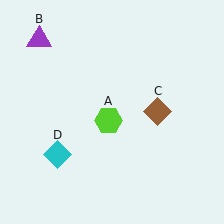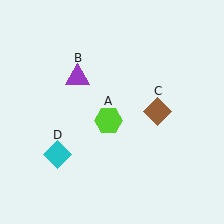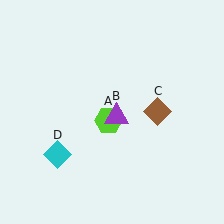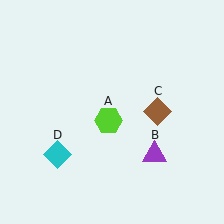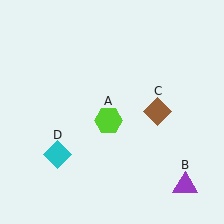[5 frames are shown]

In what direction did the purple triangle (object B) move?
The purple triangle (object B) moved down and to the right.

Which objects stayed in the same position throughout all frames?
Lime hexagon (object A) and brown diamond (object C) and cyan diamond (object D) remained stationary.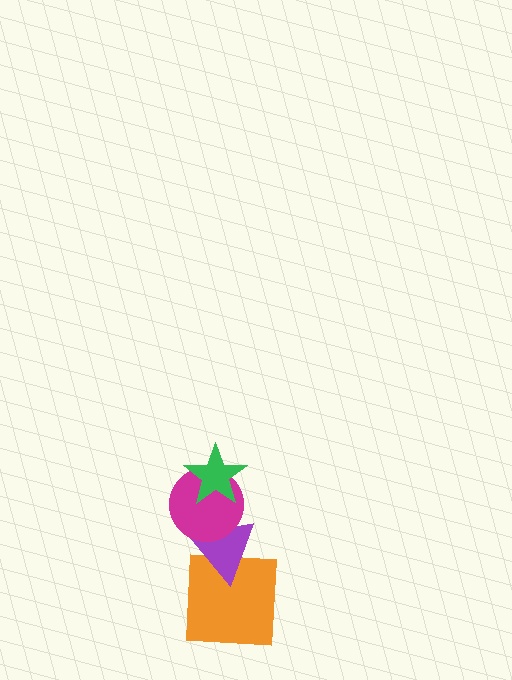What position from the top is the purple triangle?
The purple triangle is 3rd from the top.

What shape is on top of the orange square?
The purple triangle is on top of the orange square.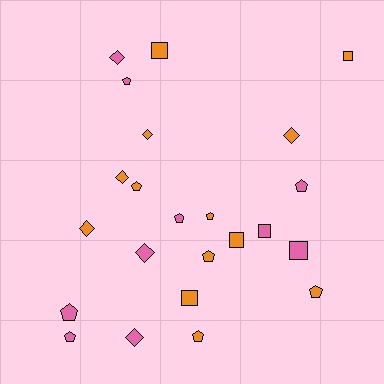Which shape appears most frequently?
Pentagon, with 10 objects.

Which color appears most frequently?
Orange, with 13 objects.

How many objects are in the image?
There are 23 objects.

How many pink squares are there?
There are 2 pink squares.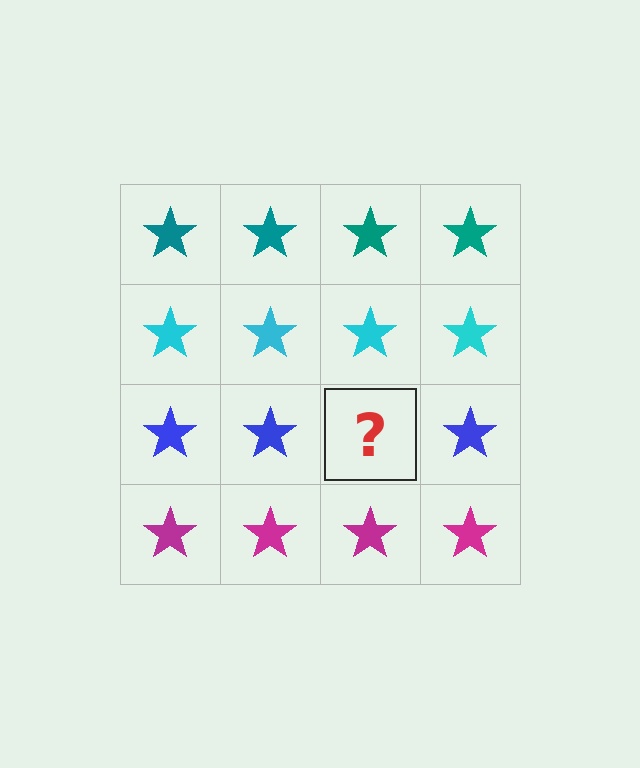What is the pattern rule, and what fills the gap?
The rule is that each row has a consistent color. The gap should be filled with a blue star.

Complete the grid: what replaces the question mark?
The question mark should be replaced with a blue star.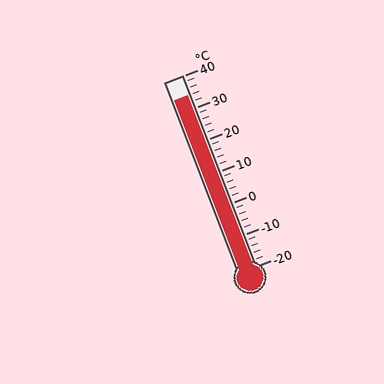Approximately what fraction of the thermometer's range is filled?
The thermometer is filled to approximately 90% of its range.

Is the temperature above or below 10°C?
The temperature is above 10°C.